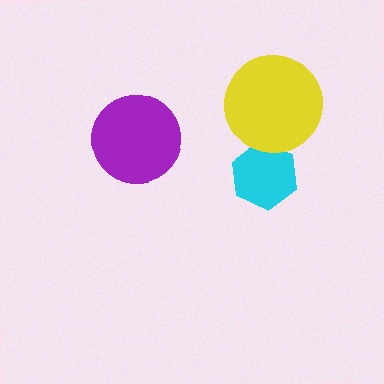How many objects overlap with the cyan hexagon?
1 object overlaps with the cyan hexagon.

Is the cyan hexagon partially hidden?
Yes, it is partially covered by another shape.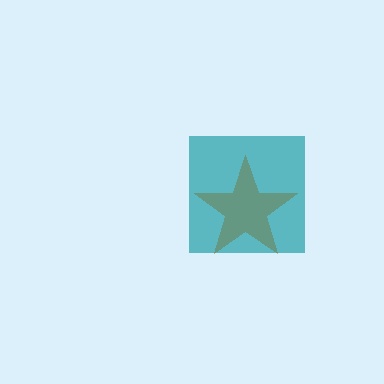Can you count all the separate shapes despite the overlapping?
Yes, there are 2 separate shapes.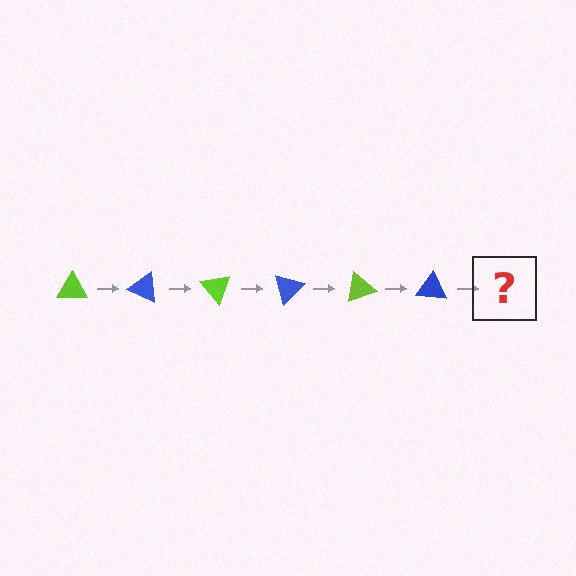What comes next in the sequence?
The next element should be a lime triangle, rotated 150 degrees from the start.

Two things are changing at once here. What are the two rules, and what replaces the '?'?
The two rules are that it rotates 25 degrees each step and the color cycles through lime and blue. The '?' should be a lime triangle, rotated 150 degrees from the start.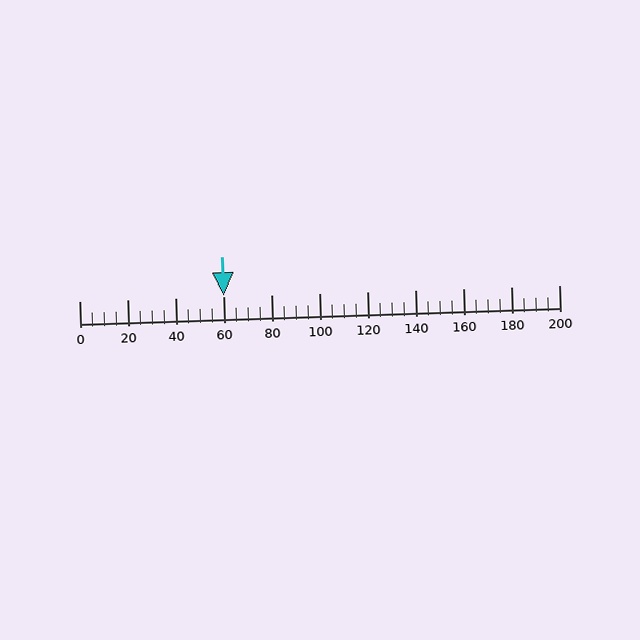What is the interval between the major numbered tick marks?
The major tick marks are spaced 20 units apart.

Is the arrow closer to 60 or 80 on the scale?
The arrow is closer to 60.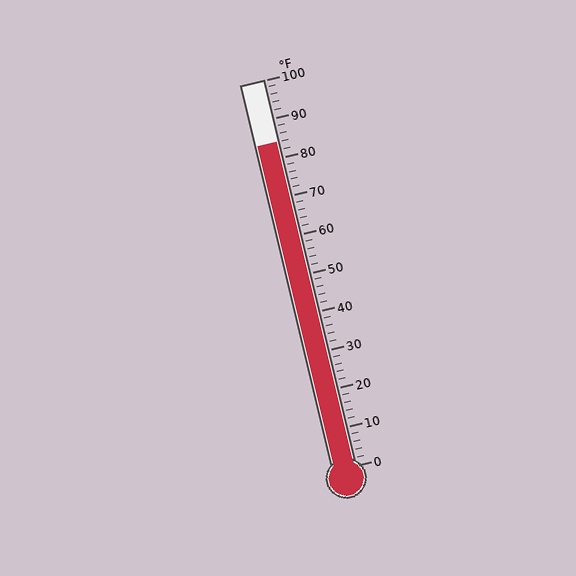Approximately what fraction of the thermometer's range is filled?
The thermometer is filled to approximately 85% of its range.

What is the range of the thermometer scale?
The thermometer scale ranges from 0°F to 100°F.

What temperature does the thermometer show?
The thermometer shows approximately 84°F.